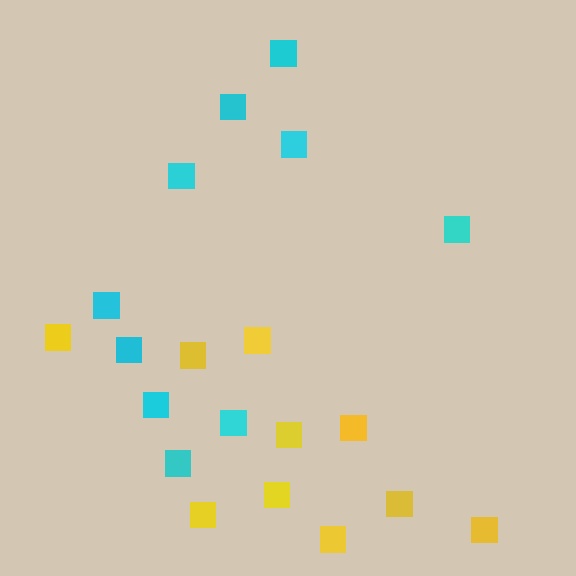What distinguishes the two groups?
There are 2 groups: one group of cyan squares (10) and one group of yellow squares (10).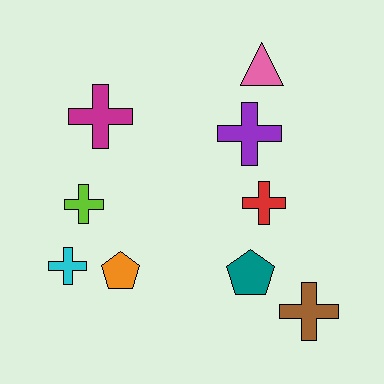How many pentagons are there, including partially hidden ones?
There are 2 pentagons.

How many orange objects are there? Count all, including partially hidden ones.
There is 1 orange object.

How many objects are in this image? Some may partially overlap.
There are 9 objects.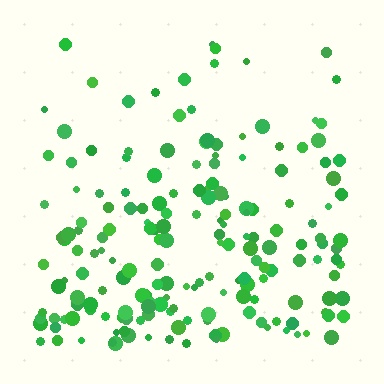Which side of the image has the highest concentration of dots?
The bottom.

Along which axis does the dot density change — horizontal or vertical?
Vertical.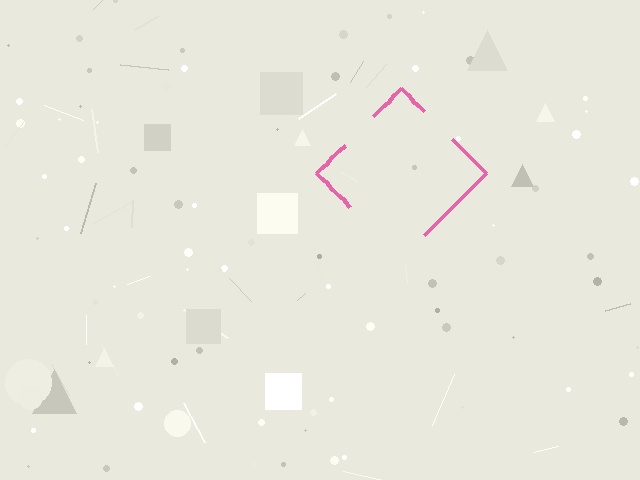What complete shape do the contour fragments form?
The contour fragments form a diamond.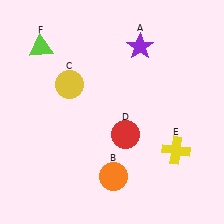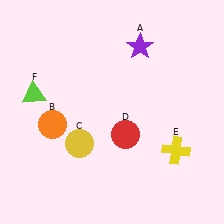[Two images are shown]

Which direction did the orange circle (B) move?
The orange circle (B) moved left.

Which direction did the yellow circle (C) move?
The yellow circle (C) moved down.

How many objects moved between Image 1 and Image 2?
3 objects moved between the two images.